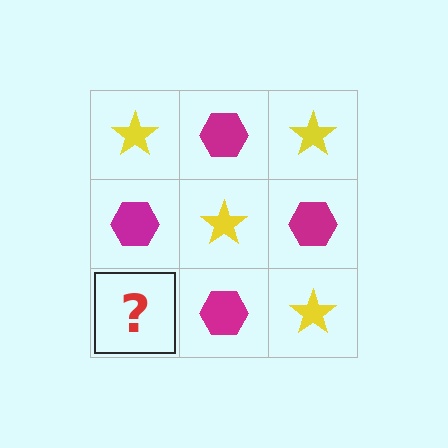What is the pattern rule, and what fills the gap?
The rule is that it alternates yellow star and magenta hexagon in a checkerboard pattern. The gap should be filled with a yellow star.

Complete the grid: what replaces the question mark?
The question mark should be replaced with a yellow star.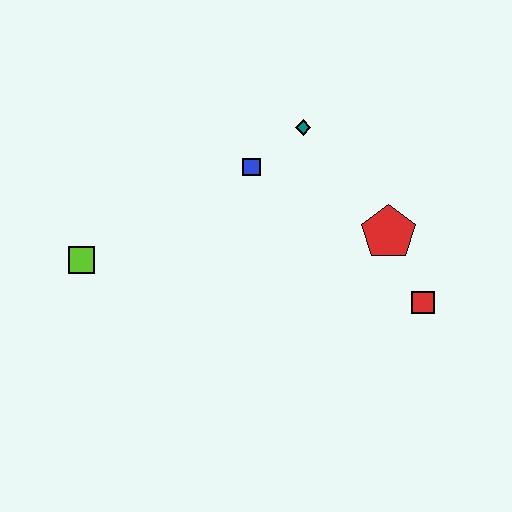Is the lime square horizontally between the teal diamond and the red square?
No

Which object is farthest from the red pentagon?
The lime square is farthest from the red pentagon.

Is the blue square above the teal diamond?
No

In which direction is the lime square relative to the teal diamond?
The lime square is to the left of the teal diamond.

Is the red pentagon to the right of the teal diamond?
Yes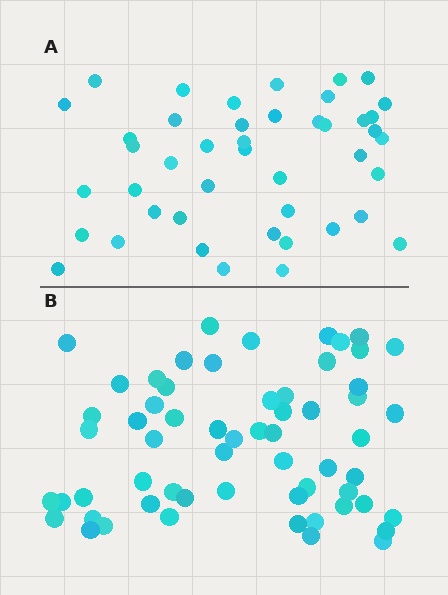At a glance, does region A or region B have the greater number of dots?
Region B (the bottom region) has more dots.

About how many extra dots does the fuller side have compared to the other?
Region B has approximately 15 more dots than region A.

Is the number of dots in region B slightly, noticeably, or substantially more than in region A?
Region B has noticeably more, but not dramatically so. The ratio is roughly 1.4 to 1.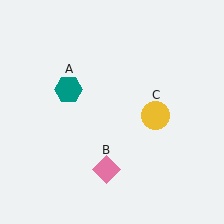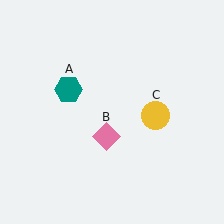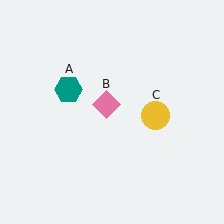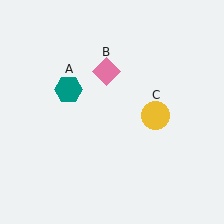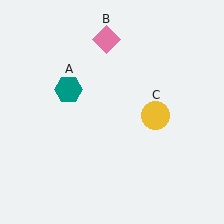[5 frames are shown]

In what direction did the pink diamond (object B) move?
The pink diamond (object B) moved up.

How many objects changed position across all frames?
1 object changed position: pink diamond (object B).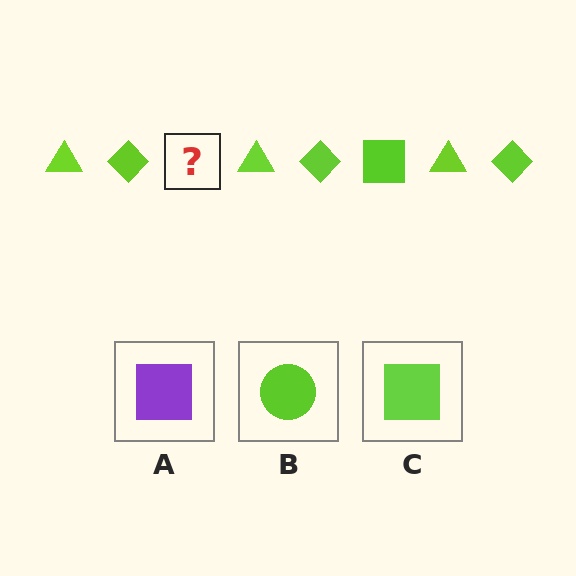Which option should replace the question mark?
Option C.